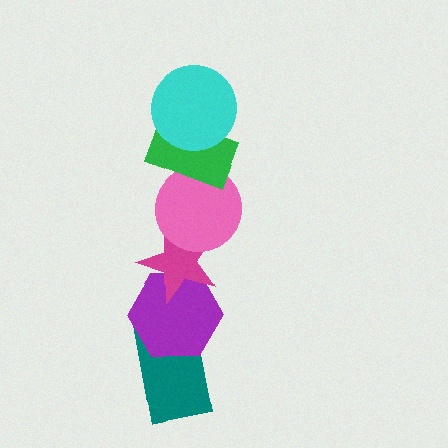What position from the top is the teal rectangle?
The teal rectangle is 6th from the top.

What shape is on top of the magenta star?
The pink circle is on top of the magenta star.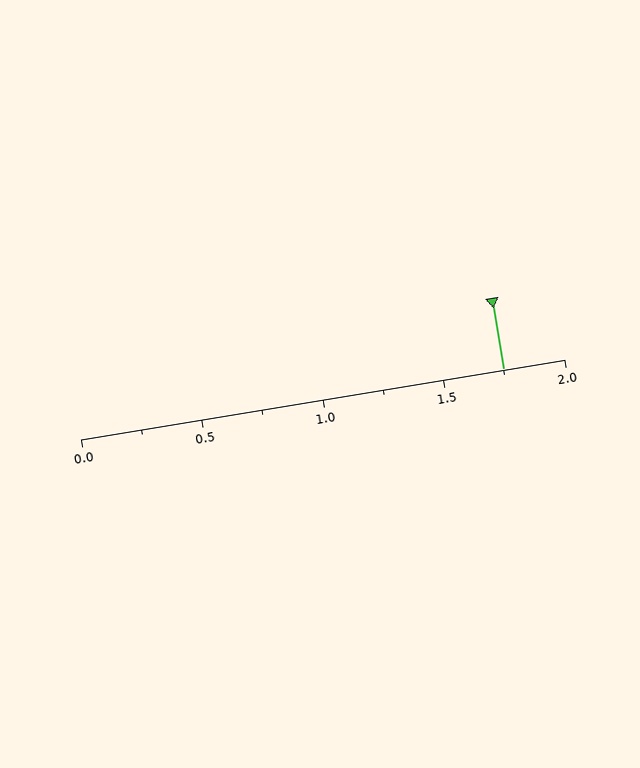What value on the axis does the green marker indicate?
The marker indicates approximately 1.75.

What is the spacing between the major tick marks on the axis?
The major ticks are spaced 0.5 apart.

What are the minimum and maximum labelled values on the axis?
The axis runs from 0.0 to 2.0.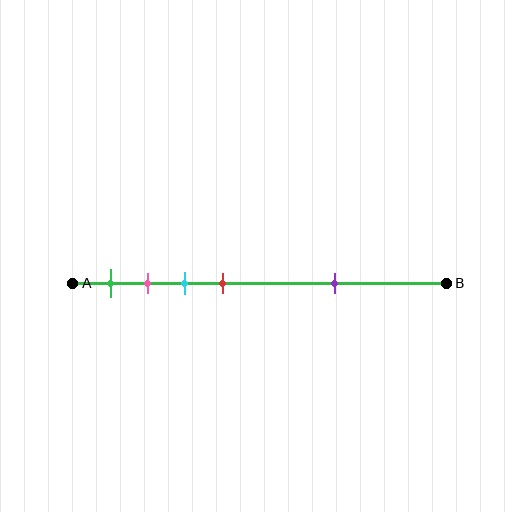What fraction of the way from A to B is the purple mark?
The purple mark is approximately 70% (0.7) of the way from A to B.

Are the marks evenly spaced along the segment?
No, the marks are not evenly spaced.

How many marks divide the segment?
There are 5 marks dividing the segment.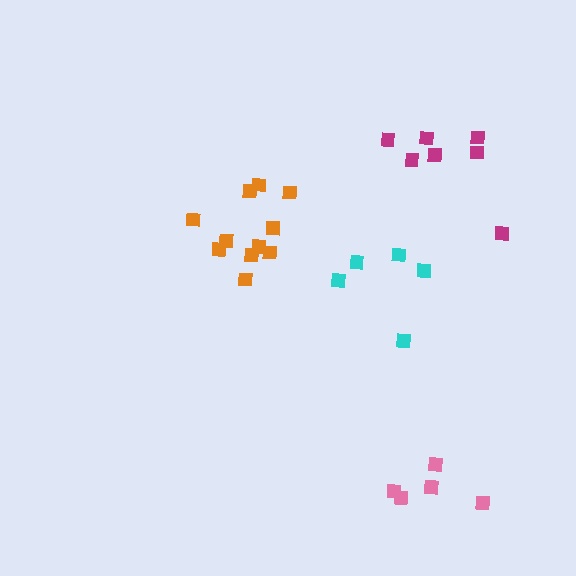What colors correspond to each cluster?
The clusters are colored: magenta, pink, orange, cyan.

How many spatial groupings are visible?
There are 4 spatial groupings.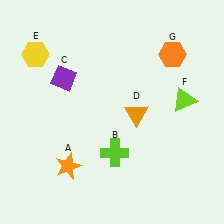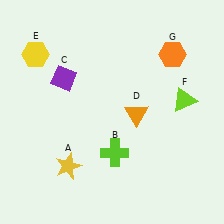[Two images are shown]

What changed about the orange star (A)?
In Image 1, A is orange. In Image 2, it changed to yellow.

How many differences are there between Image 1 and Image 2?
There is 1 difference between the two images.